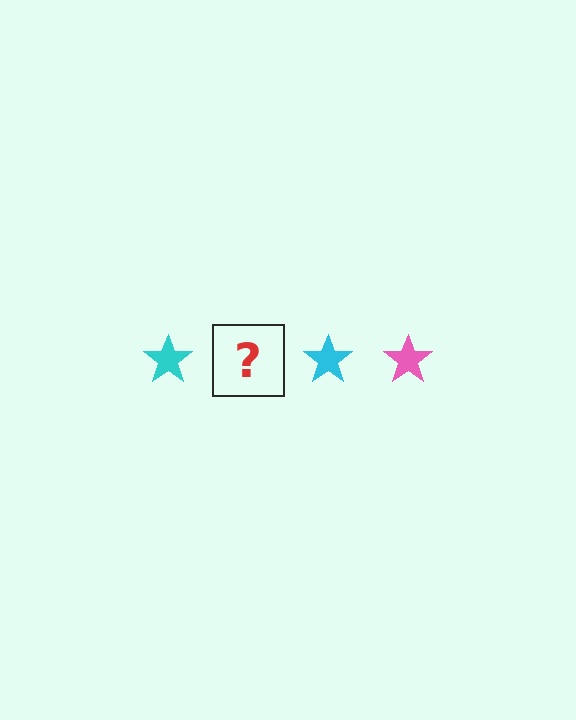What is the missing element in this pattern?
The missing element is a pink star.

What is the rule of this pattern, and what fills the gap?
The rule is that the pattern cycles through cyan, pink stars. The gap should be filled with a pink star.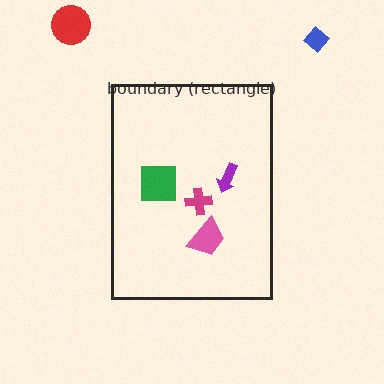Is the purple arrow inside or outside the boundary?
Inside.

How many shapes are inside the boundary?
4 inside, 2 outside.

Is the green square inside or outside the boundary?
Inside.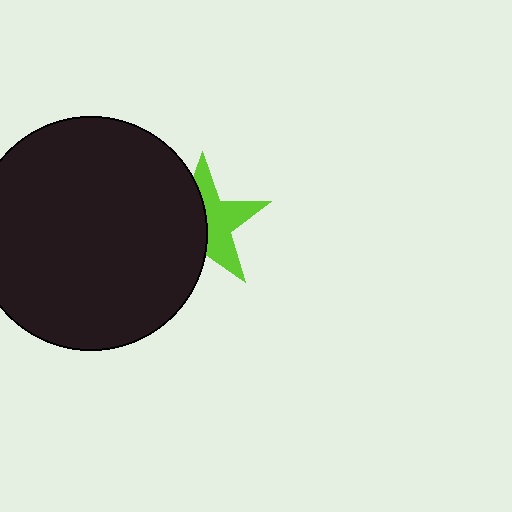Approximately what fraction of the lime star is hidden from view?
Roughly 50% of the lime star is hidden behind the black circle.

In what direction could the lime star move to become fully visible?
The lime star could move right. That would shift it out from behind the black circle entirely.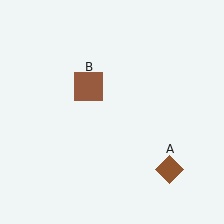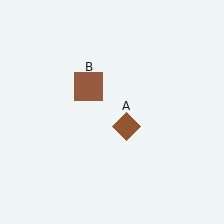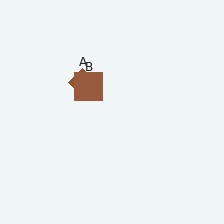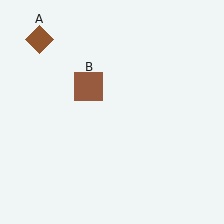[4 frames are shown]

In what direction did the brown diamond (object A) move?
The brown diamond (object A) moved up and to the left.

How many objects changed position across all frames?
1 object changed position: brown diamond (object A).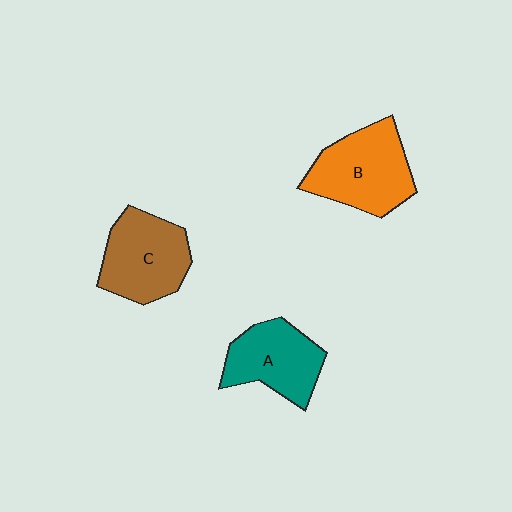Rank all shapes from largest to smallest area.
From largest to smallest: B (orange), C (brown), A (teal).